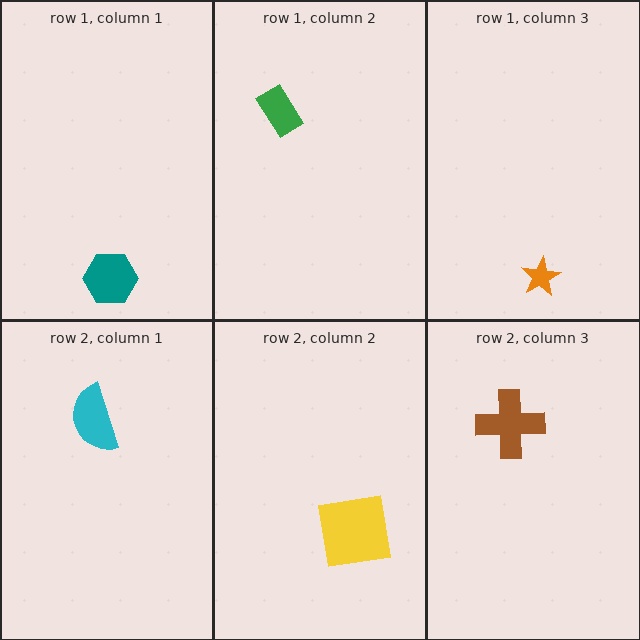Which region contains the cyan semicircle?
The row 2, column 1 region.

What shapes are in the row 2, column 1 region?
The cyan semicircle.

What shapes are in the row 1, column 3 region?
The orange star.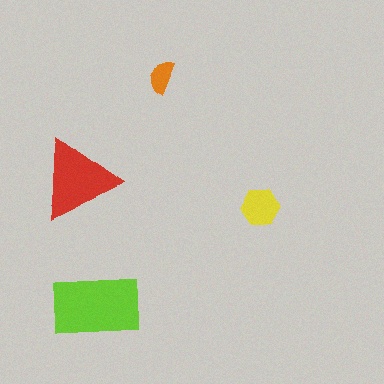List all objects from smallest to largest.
The orange semicircle, the yellow hexagon, the red triangle, the lime rectangle.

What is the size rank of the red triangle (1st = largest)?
2nd.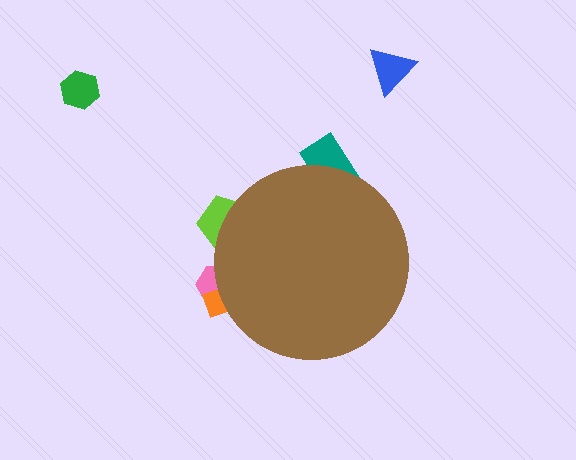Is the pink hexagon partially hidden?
Yes, the pink hexagon is partially hidden behind the brown circle.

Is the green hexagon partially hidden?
No, the green hexagon is fully visible.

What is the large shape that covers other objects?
A brown circle.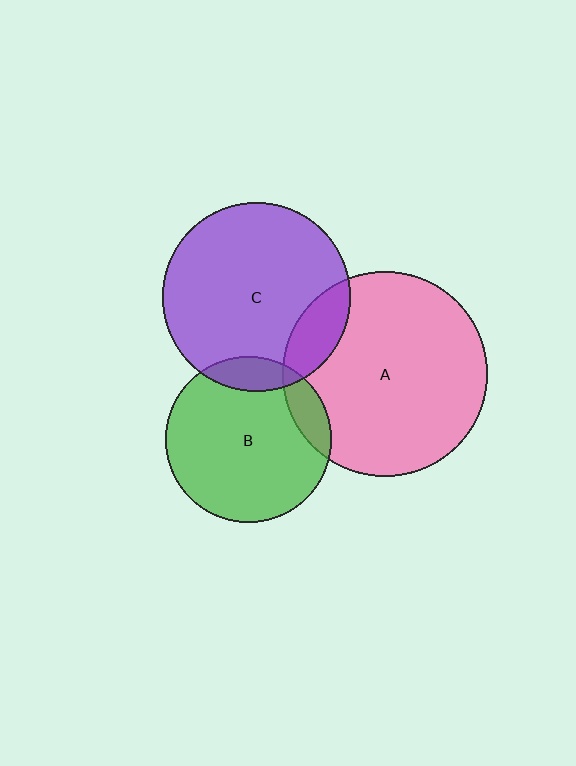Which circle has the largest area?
Circle A (pink).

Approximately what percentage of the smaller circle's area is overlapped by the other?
Approximately 10%.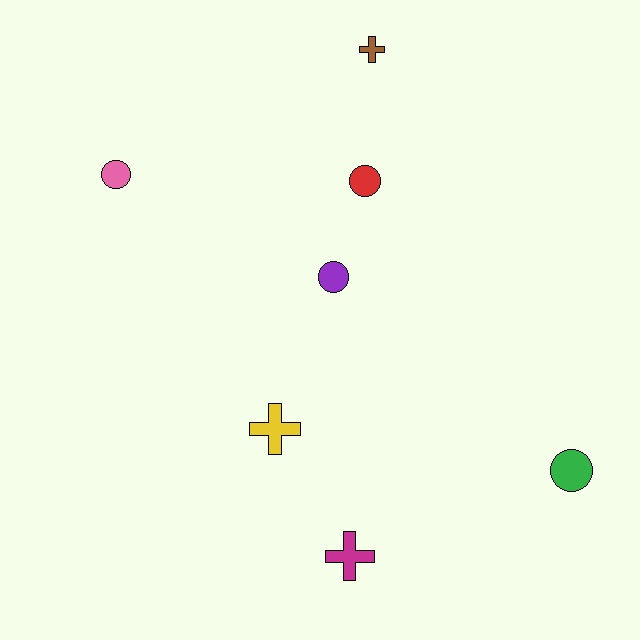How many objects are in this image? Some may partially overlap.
There are 7 objects.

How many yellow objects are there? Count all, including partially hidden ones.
There is 1 yellow object.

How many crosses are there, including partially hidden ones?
There are 3 crosses.